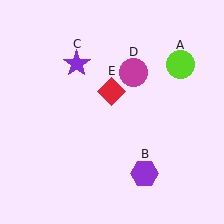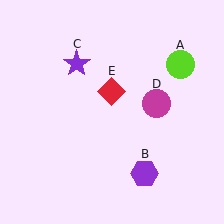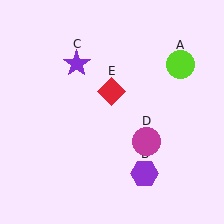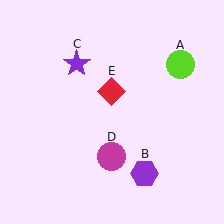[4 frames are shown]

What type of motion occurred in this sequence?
The magenta circle (object D) rotated clockwise around the center of the scene.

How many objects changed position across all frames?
1 object changed position: magenta circle (object D).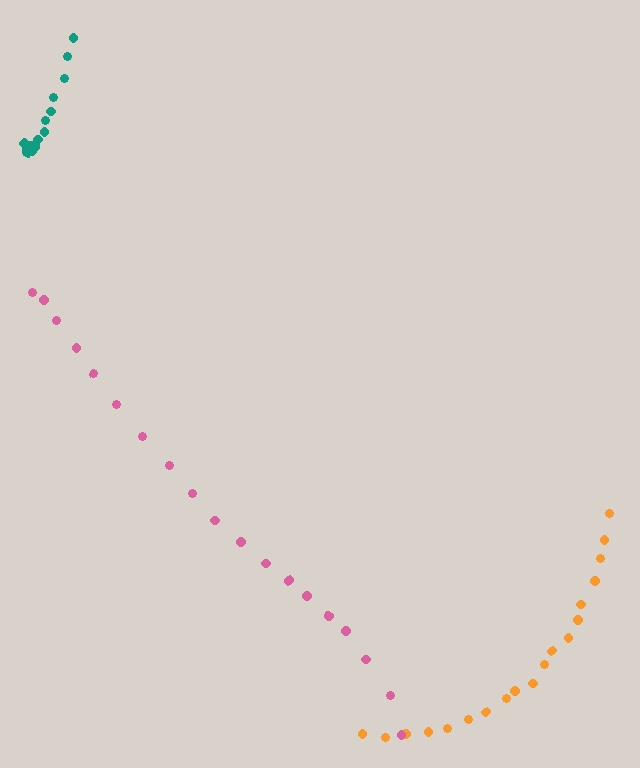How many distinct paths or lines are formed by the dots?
There are 3 distinct paths.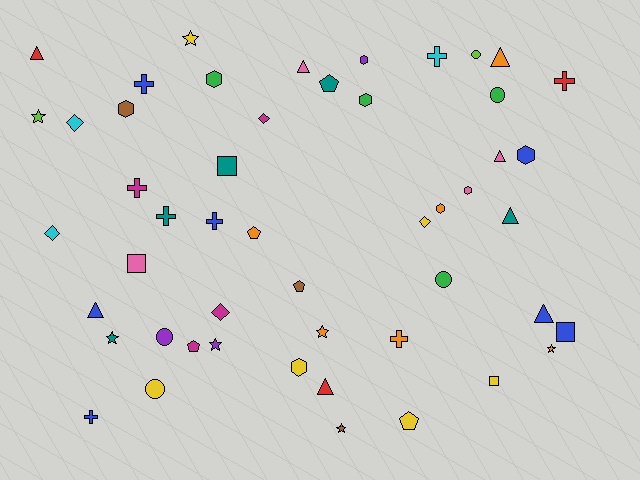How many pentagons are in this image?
There are 5 pentagons.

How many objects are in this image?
There are 50 objects.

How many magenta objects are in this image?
There are 4 magenta objects.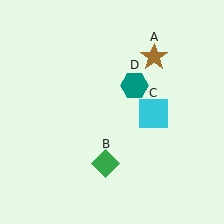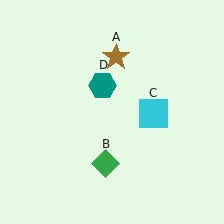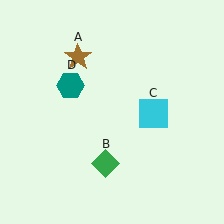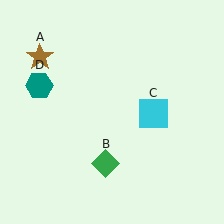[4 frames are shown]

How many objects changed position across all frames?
2 objects changed position: brown star (object A), teal hexagon (object D).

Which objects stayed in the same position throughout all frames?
Green diamond (object B) and cyan square (object C) remained stationary.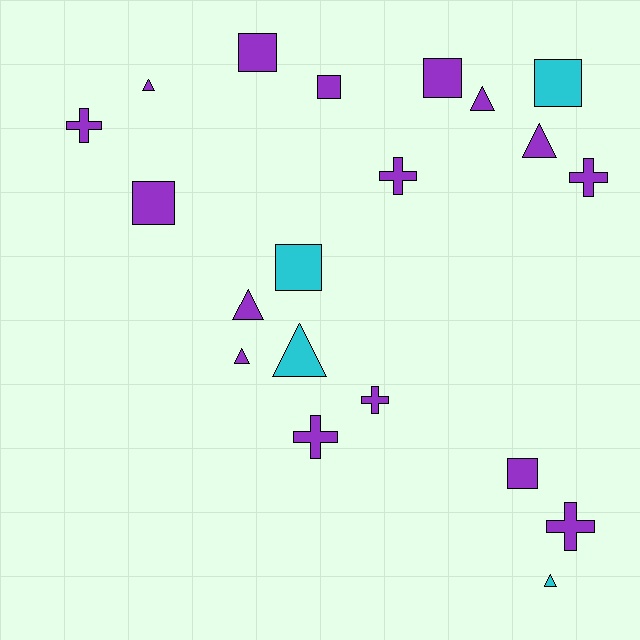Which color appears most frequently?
Purple, with 16 objects.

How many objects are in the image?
There are 20 objects.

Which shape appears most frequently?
Square, with 7 objects.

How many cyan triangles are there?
There are 2 cyan triangles.